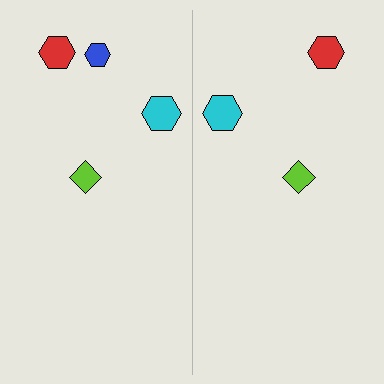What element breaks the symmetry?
A blue hexagon is missing from the right side.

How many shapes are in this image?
There are 7 shapes in this image.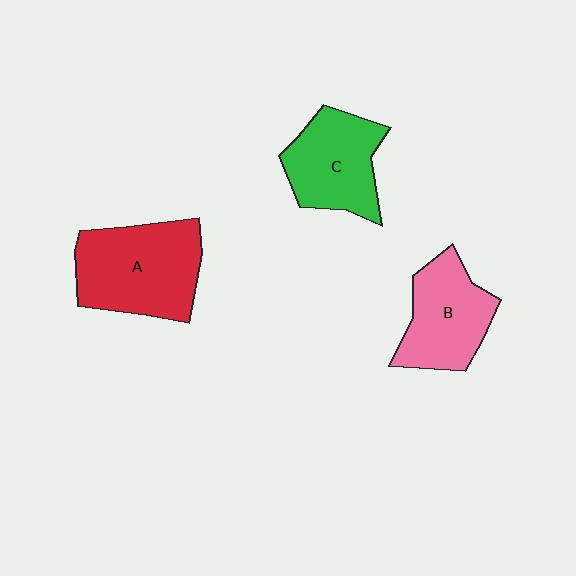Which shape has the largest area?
Shape A (red).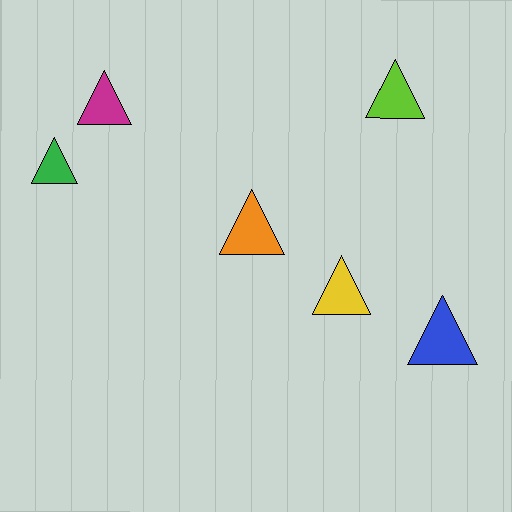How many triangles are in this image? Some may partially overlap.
There are 6 triangles.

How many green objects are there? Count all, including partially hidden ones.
There is 1 green object.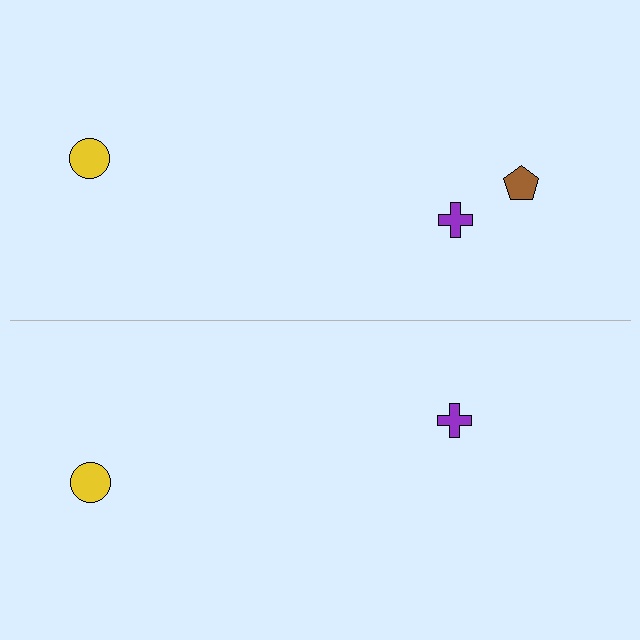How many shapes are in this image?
There are 5 shapes in this image.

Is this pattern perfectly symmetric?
No, the pattern is not perfectly symmetric. A brown pentagon is missing from the bottom side.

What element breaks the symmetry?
A brown pentagon is missing from the bottom side.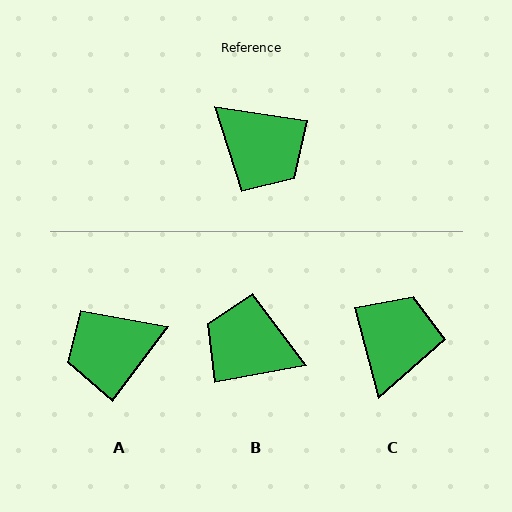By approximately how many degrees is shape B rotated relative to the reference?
Approximately 161 degrees clockwise.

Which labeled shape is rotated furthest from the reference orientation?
B, about 161 degrees away.